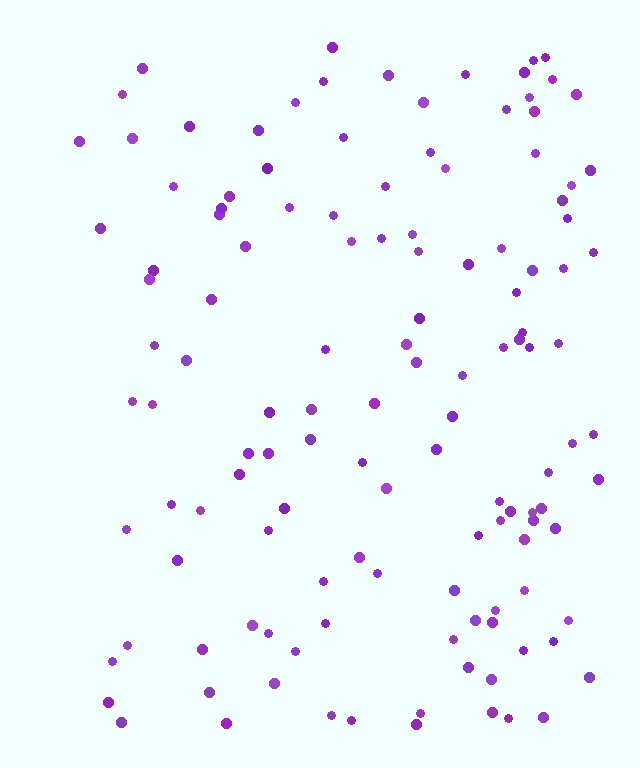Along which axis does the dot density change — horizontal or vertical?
Horizontal.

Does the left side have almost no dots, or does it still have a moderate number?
Still a moderate number, just noticeably fewer than the right.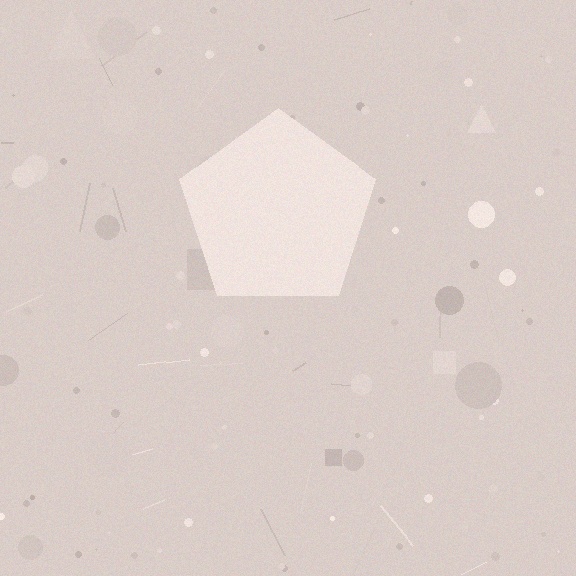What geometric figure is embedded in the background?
A pentagon is embedded in the background.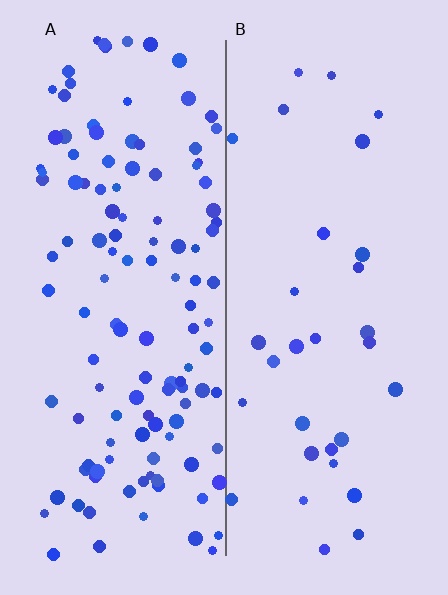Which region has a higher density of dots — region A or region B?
A (the left).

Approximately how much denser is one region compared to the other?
Approximately 3.9× — region A over region B.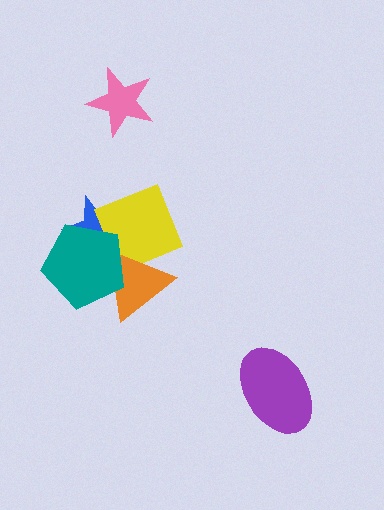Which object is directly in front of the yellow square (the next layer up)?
The orange triangle is directly in front of the yellow square.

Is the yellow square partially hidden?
Yes, it is partially covered by another shape.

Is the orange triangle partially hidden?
Yes, it is partially covered by another shape.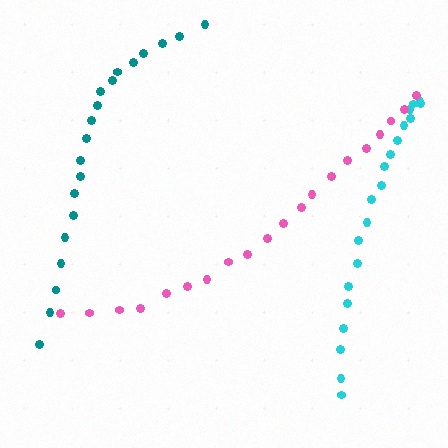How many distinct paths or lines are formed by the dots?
There are 3 distinct paths.